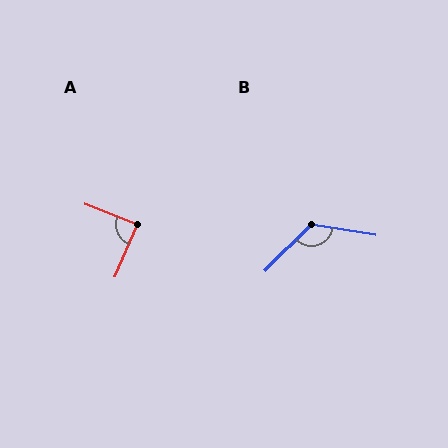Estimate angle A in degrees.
Approximately 88 degrees.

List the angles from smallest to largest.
A (88°), B (126°).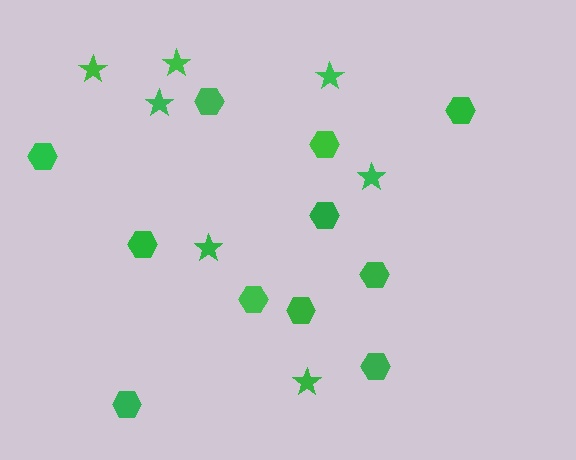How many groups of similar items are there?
There are 2 groups: one group of stars (7) and one group of hexagons (11).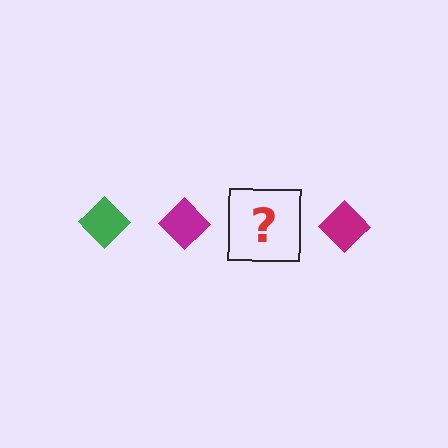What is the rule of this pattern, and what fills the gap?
The rule is that the pattern cycles through green, magenta diamonds. The gap should be filled with a green diamond.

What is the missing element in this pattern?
The missing element is a green diamond.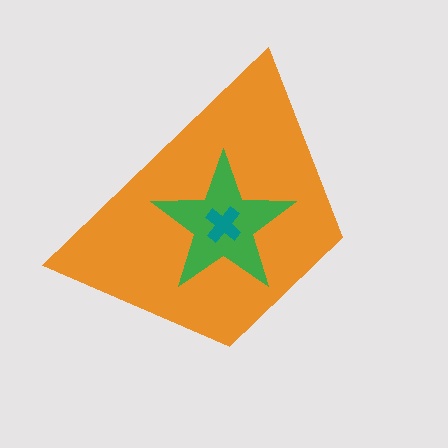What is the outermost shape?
The orange trapezoid.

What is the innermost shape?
The teal cross.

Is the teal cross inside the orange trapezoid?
Yes.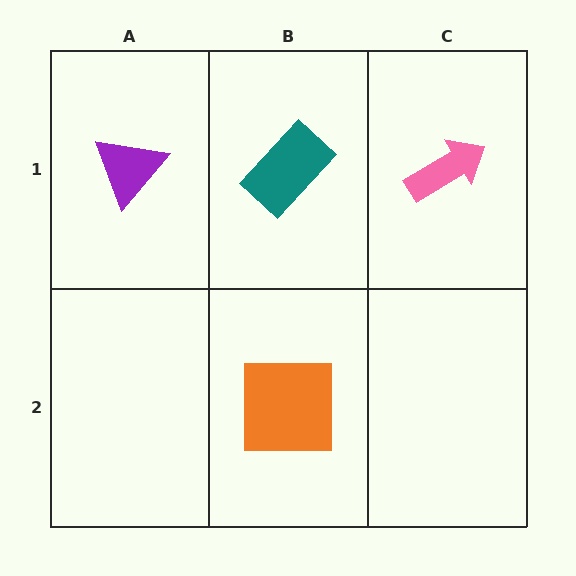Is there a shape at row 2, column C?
No, that cell is empty.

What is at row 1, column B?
A teal rectangle.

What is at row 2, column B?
An orange square.